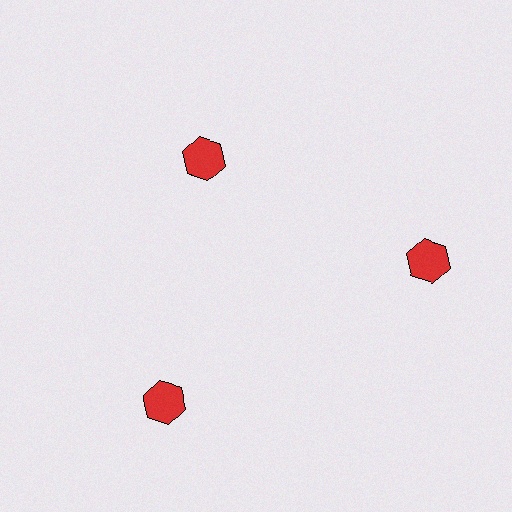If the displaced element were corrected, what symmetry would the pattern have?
It would have 3-fold rotational symmetry — the pattern would map onto itself every 120 degrees.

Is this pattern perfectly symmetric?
No. The 3 red hexagons are arranged in a ring, but one element near the 11 o'clock position is pulled inward toward the center, breaking the 3-fold rotational symmetry.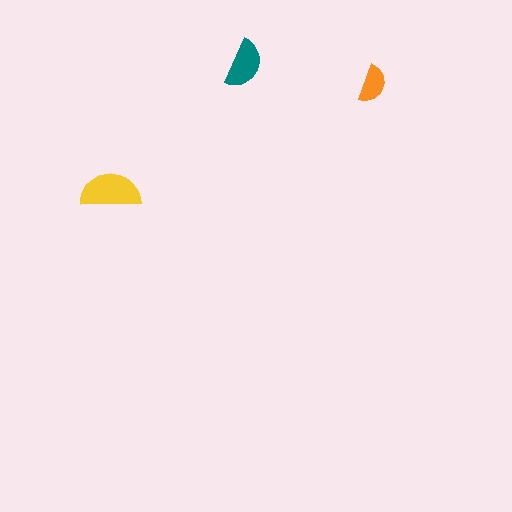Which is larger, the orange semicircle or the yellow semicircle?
The yellow one.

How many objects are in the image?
There are 3 objects in the image.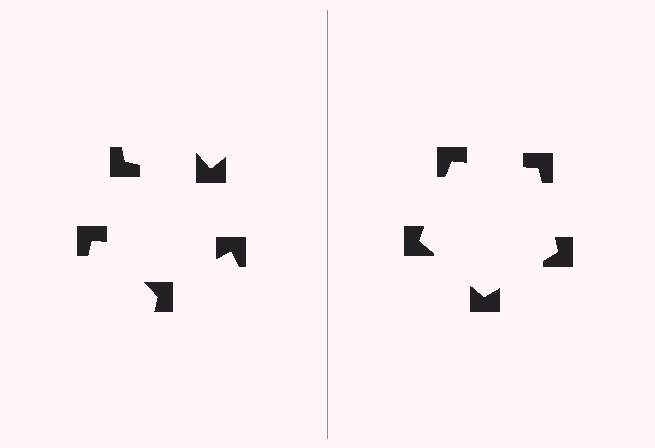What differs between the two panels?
The notched squares are positioned identically on both sides; only the wedge orientations differ. On the right they align to a pentagon; on the left they are misaligned.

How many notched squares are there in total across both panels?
10 — 5 on each side.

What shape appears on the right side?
An illusory pentagon.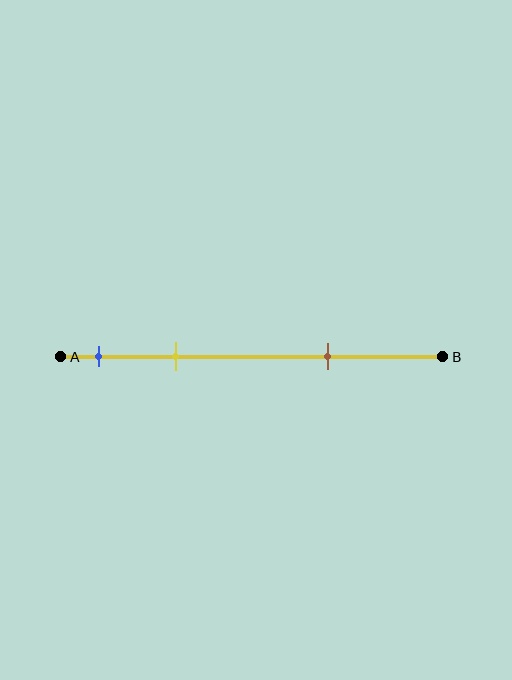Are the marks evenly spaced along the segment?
No, the marks are not evenly spaced.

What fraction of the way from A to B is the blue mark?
The blue mark is approximately 10% (0.1) of the way from A to B.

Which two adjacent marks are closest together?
The blue and yellow marks are the closest adjacent pair.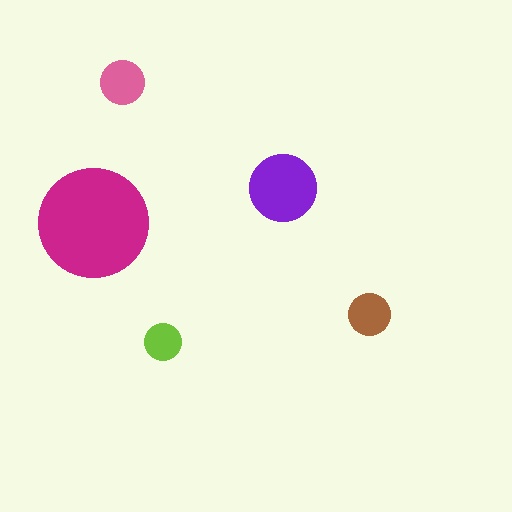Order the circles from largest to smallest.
the magenta one, the purple one, the pink one, the brown one, the lime one.